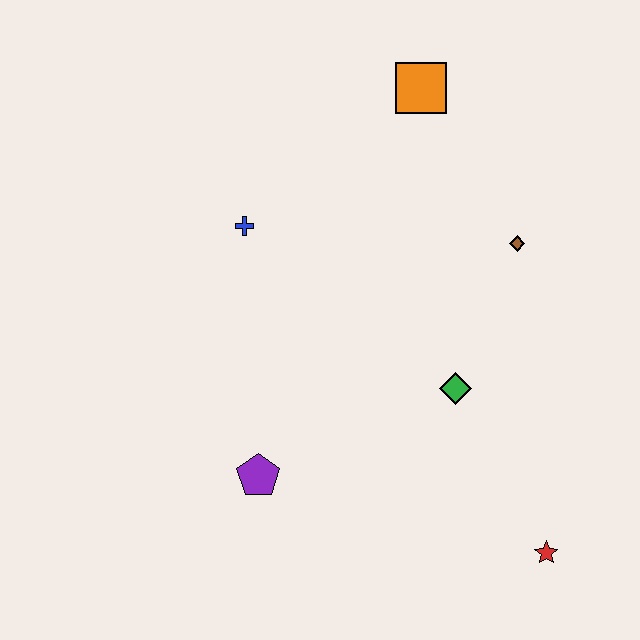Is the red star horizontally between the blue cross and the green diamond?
No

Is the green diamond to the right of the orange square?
Yes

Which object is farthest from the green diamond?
The orange square is farthest from the green diamond.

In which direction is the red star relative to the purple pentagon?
The red star is to the right of the purple pentagon.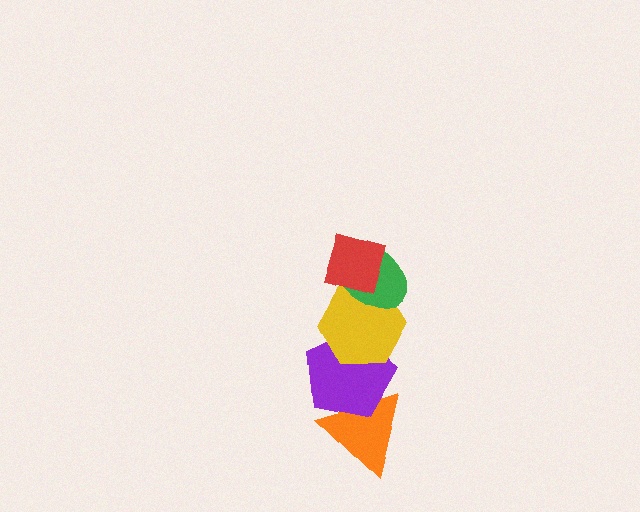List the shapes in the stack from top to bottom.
From top to bottom: the red diamond, the green ellipse, the yellow hexagon, the purple pentagon, the orange triangle.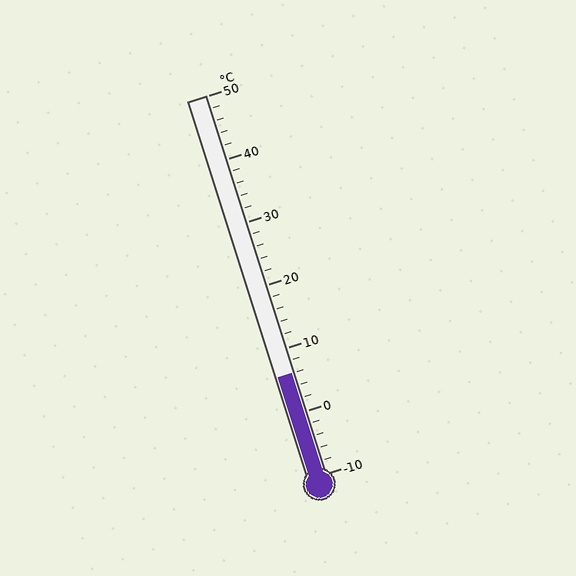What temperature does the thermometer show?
The thermometer shows approximately 6°C.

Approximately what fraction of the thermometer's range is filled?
The thermometer is filled to approximately 25% of its range.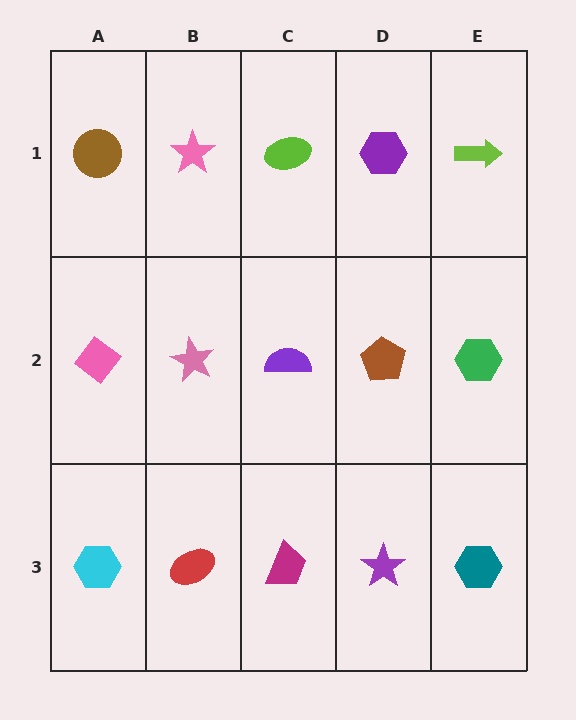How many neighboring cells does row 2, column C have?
4.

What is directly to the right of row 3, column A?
A red ellipse.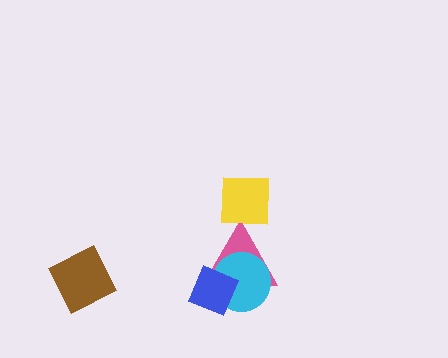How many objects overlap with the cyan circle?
2 objects overlap with the cyan circle.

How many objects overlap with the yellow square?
1 object overlaps with the yellow square.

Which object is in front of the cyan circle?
The blue diamond is in front of the cyan circle.